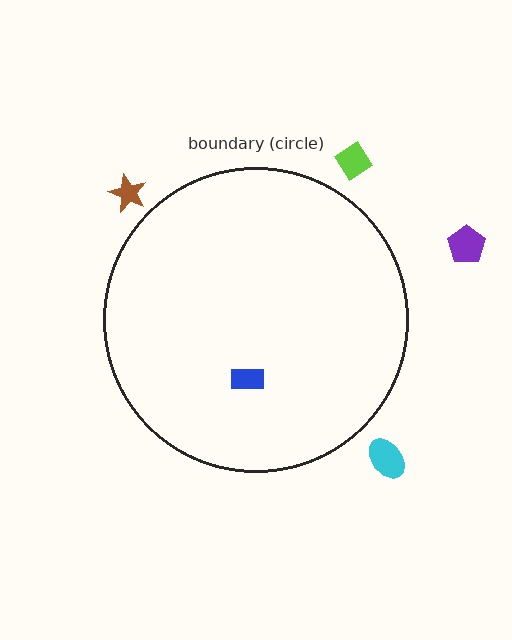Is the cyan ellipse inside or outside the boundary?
Outside.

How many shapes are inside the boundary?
1 inside, 4 outside.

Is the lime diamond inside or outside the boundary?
Outside.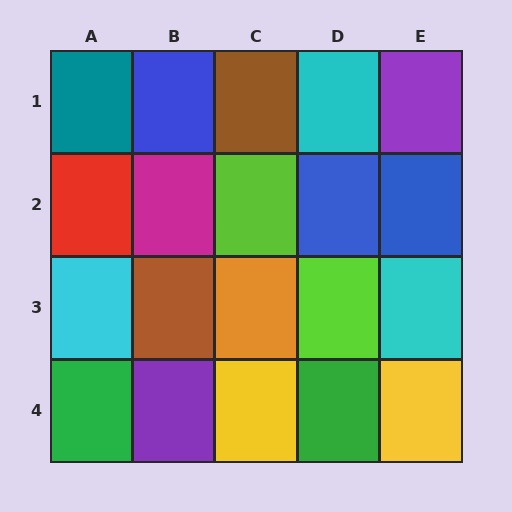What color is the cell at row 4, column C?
Yellow.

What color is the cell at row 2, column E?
Blue.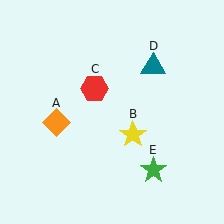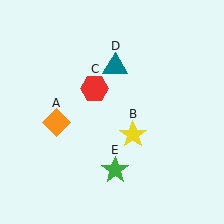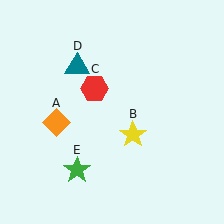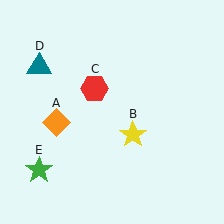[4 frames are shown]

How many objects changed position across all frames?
2 objects changed position: teal triangle (object D), green star (object E).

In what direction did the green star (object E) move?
The green star (object E) moved left.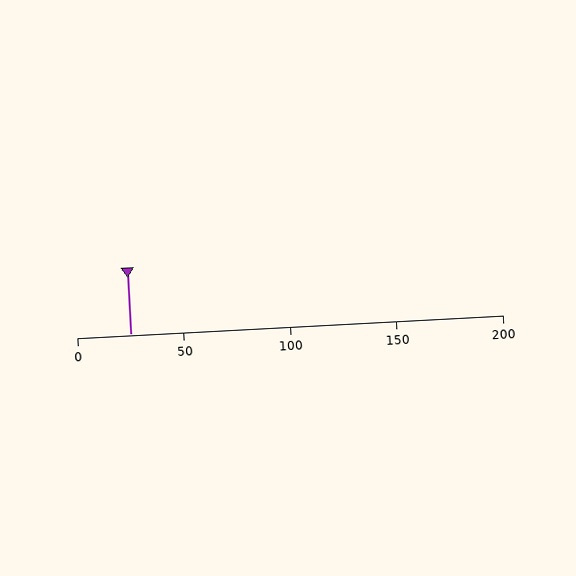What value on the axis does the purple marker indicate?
The marker indicates approximately 25.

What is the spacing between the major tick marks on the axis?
The major ticks are spaced 50 apart.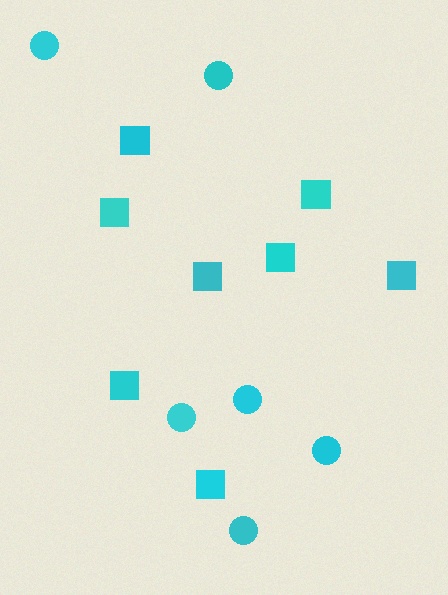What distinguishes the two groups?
There are 2 groups: one group of squares (8) and one group of circles (6).